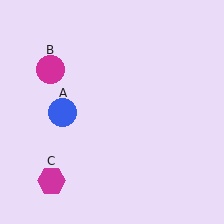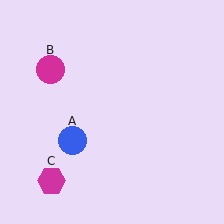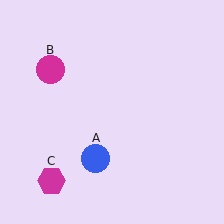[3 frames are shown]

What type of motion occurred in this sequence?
The blue circle (object A) rotated counterclockwise around the center of the scene.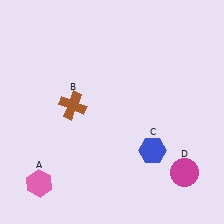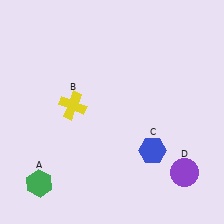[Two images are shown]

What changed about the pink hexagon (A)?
In Image 1, A is pink. In Image 2, it changed to green.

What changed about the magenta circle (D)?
In Image 1, D is magenta. In Image 2, it changed to purple.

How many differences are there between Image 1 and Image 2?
There are 3 differences between the two images.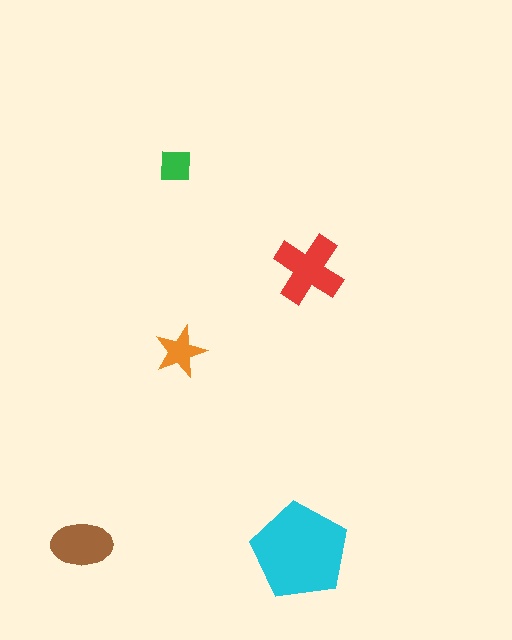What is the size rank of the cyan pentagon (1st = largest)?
1st.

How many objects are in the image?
There are 5 objects in the image.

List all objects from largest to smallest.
The cyan pentagon, the red cross, the brown ellipse, the orange star, the green square.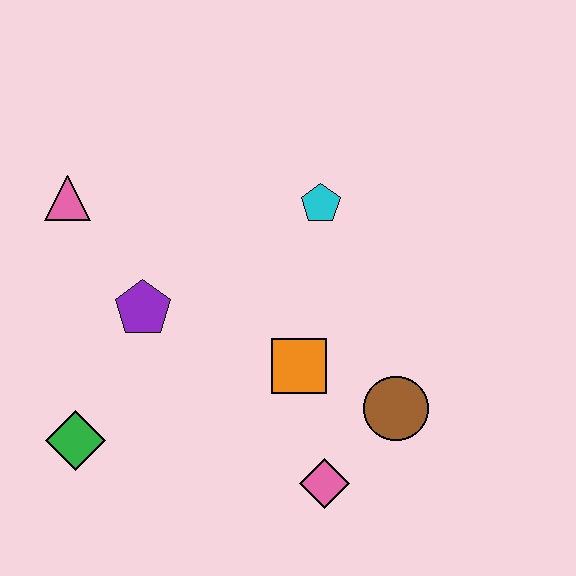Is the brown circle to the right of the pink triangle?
Yes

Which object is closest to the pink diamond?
The brown circle is closest to the pink diamond.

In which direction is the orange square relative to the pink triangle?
The orange square is to the right of the pink triangle.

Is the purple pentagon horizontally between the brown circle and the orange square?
No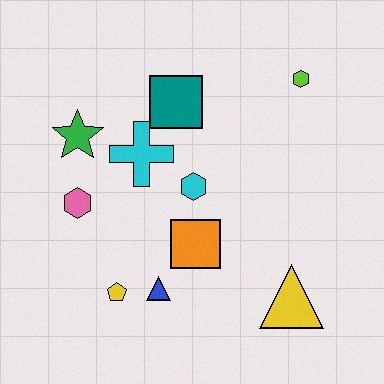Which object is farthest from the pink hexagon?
The lime hexagon is farthest from the pink hexagon.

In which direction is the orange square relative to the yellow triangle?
The orange square is to the left of the yellow triangle.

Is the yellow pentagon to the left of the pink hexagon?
No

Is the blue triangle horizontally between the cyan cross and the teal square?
Yes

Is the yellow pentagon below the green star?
Yes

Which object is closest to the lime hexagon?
The teal square is closest to the lime hexagon.